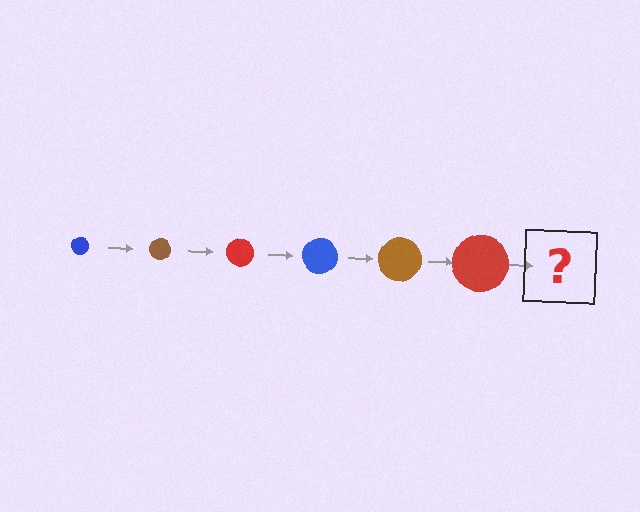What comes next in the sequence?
The next element should be a blue circle, larger than the previous one.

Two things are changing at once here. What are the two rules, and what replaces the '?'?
The two rules are that the circle grows larger each step and the color cycles through blue, brown, and red. The '?' should be a blue circle, larger than the previous one.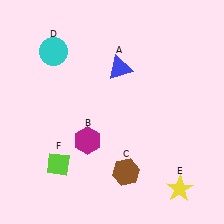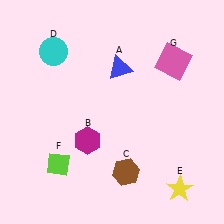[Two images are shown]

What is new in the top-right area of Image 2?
A pink square (G) was added in the top-right area of Image 2.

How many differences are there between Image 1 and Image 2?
There is 1 difference between the two images.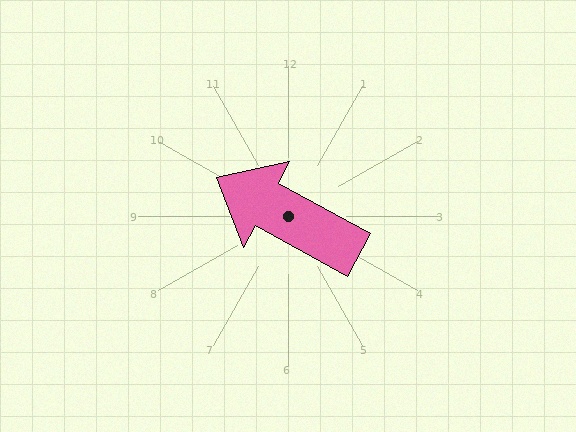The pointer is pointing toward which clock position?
Roughly 10 o'clock.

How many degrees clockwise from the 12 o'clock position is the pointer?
Approximately 298 degrees.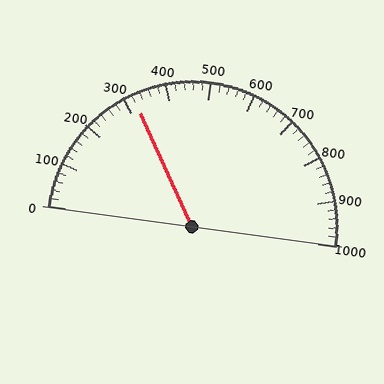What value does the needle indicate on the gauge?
The needle indicates approximately 320.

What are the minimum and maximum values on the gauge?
The gauge ranges from 0 to 1000.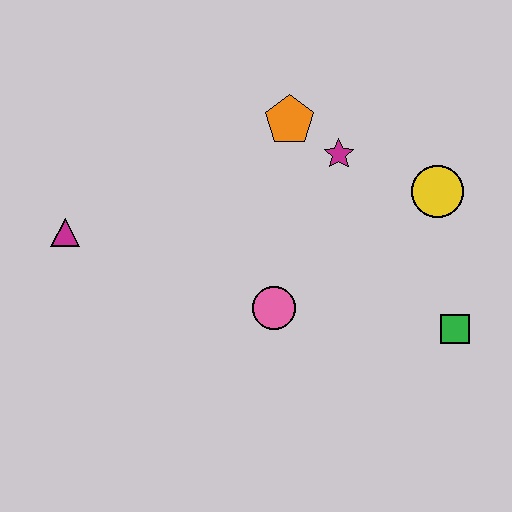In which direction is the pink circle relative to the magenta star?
The pink circle is below the magenta star.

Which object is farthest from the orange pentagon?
The green square is farthest from the orange pentagon.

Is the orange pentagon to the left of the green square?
Yes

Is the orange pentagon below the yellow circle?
No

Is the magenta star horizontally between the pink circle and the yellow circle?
Yes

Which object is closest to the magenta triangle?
The pink circle is closest to the magenta triangle.